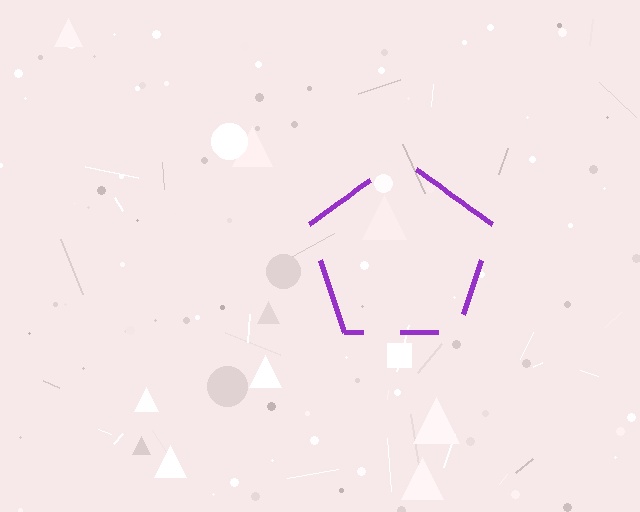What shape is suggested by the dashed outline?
The dashed outline suggests a pentagon.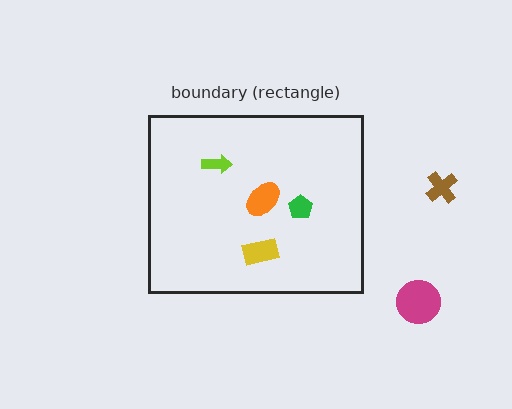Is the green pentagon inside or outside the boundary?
Inside.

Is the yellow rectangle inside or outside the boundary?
Inside.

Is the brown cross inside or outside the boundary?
Outside.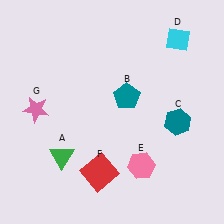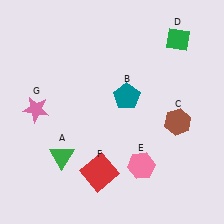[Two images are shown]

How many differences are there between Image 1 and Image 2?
There are 2 differences between the two images.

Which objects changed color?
C changed from teal to brown. D changed from cyan to green.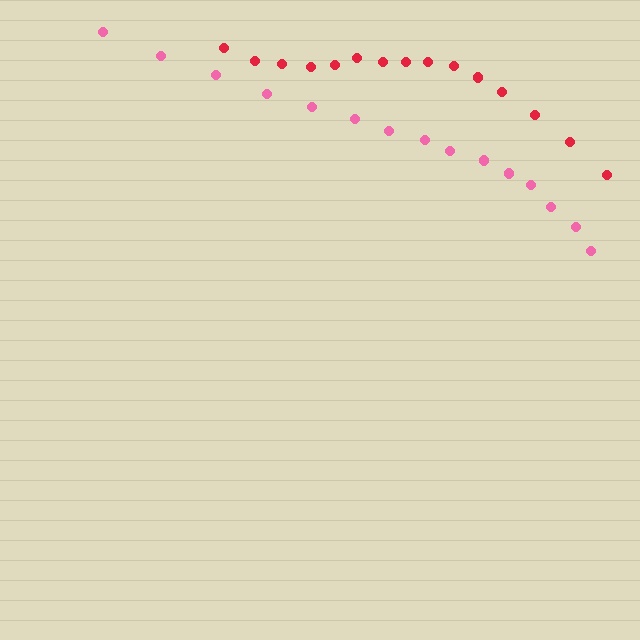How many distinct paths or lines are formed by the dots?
There are 2 distinct paths.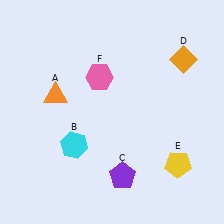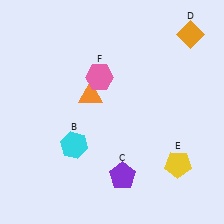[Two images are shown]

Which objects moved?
The objects that moved are: the orange triangle (A), the orange diamond (D).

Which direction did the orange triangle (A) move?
The orange triangle (A) moved right.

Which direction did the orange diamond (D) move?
The orange diamond (D) moved up.